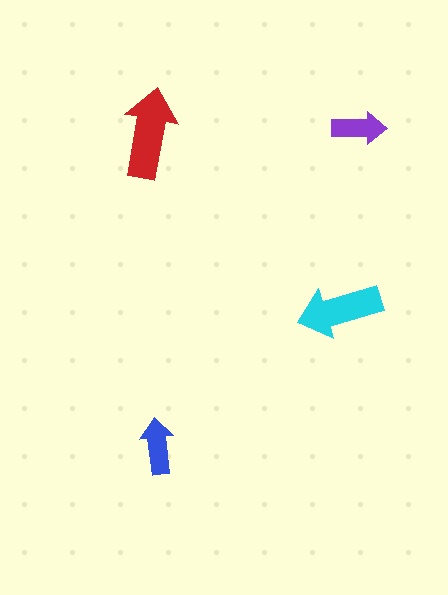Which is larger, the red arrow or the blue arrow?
The red one.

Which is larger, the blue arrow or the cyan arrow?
The cyan one.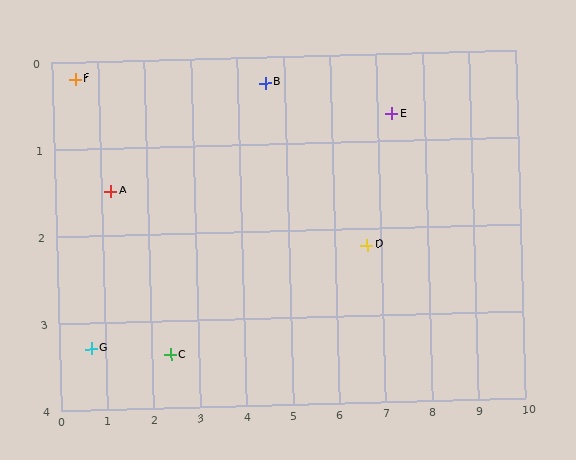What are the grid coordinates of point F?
Point F is at approximately (0.5, 0.2).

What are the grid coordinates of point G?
Point G is at approximately (0.7, 3.3).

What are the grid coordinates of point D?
Point D is at approximately (6.7, 2.2).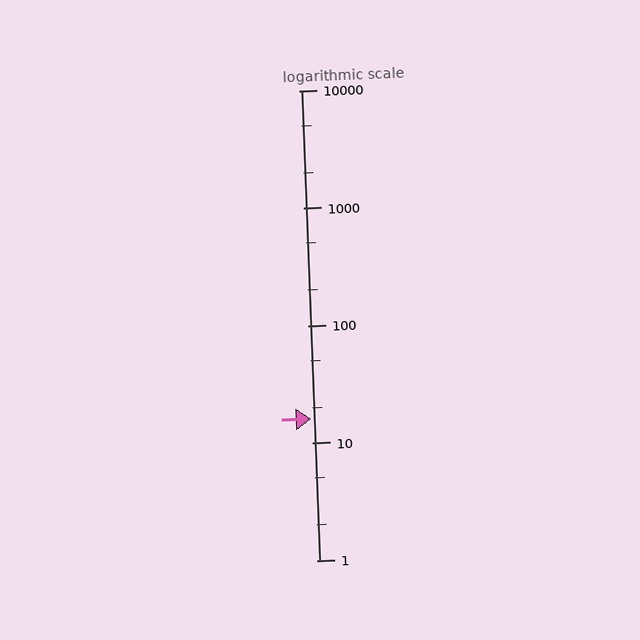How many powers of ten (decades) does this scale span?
The scale spans 4 decades, from 1 to 10000.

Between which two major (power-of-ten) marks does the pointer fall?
The pointer is between 10 and 100.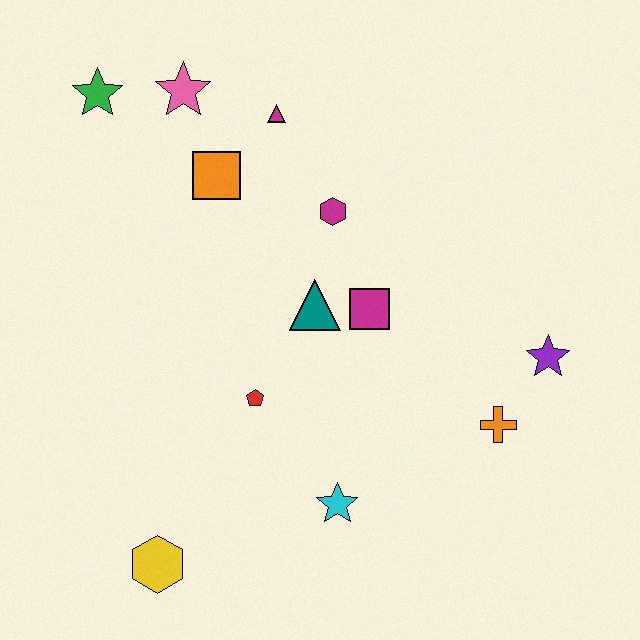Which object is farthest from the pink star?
The yellow hexagon is farthest from the pink star.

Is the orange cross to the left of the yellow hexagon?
No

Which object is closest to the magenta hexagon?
The teal triangle is closest to the magenta hexagon.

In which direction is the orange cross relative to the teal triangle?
The orange cross is to the right of the teal triangle.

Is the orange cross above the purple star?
No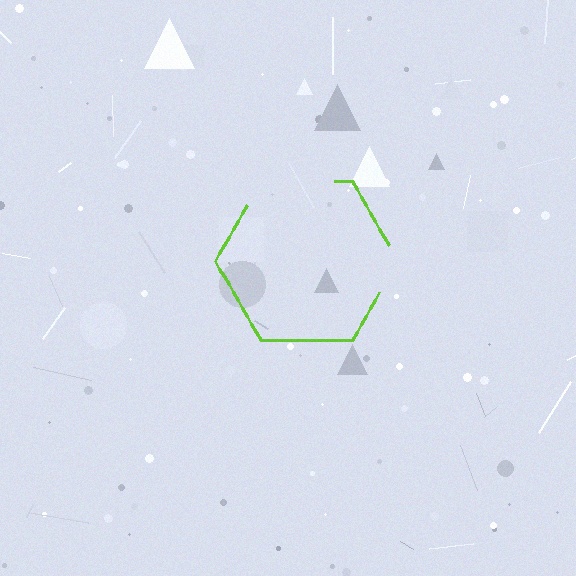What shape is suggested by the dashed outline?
The dashed outline suggests a hexagon.